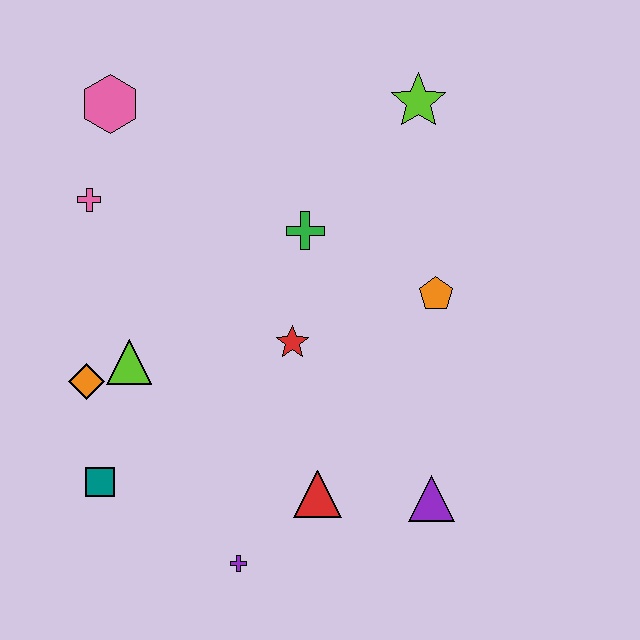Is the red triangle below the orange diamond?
Yes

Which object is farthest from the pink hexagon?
The purple triangle is farthest from the pink hexagon.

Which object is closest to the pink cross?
The pink hexagon is closest to the pink cross.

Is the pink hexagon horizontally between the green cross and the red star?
No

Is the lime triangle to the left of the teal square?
No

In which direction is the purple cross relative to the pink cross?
The purple cross is below the pink cross.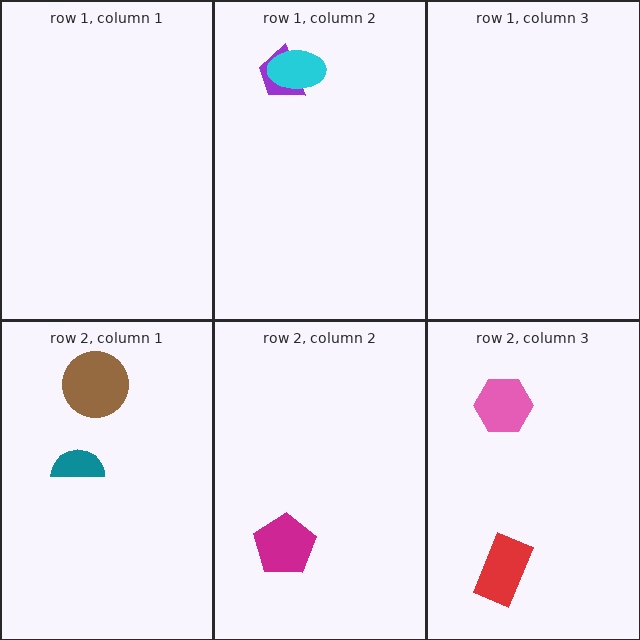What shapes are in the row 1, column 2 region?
The purple trapezoid, the cyan ellipse.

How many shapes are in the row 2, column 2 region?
1.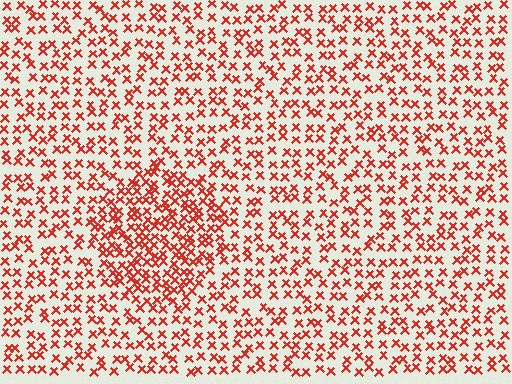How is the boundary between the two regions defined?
The boundary is defined by a change in element density (approximately 1.8x ratio). All elements are the same color, size, and shape.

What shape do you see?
I see a circle.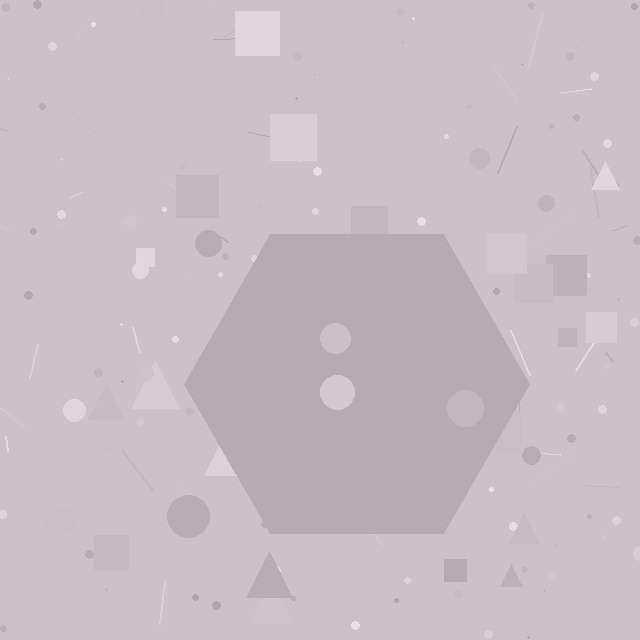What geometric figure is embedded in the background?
A hexagon is embedded in the background.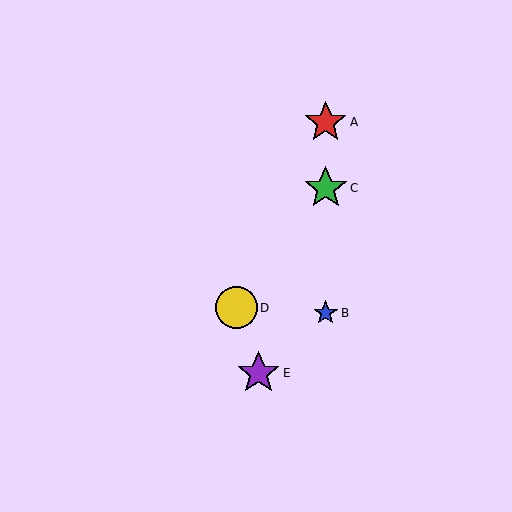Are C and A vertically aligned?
Yes, both are at x≈326.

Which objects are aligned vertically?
Objects A, B, C are aligned vertically.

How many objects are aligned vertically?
3 objects (A, B, C) are aligned vertically.